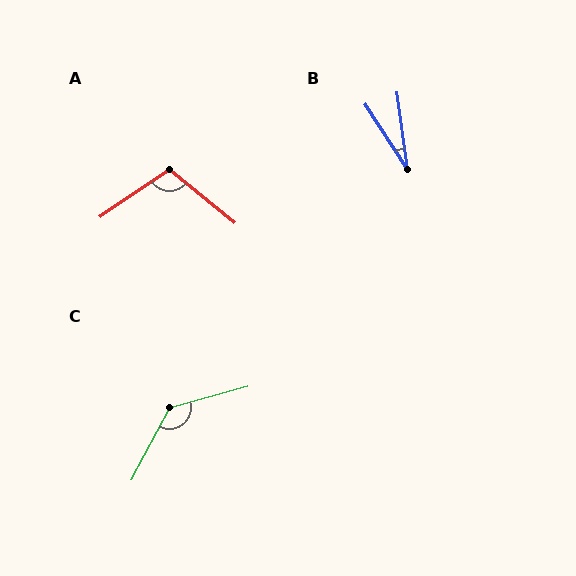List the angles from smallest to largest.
B (26°), A (106°), C (133°).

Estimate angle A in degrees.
Approximately 106 degrees.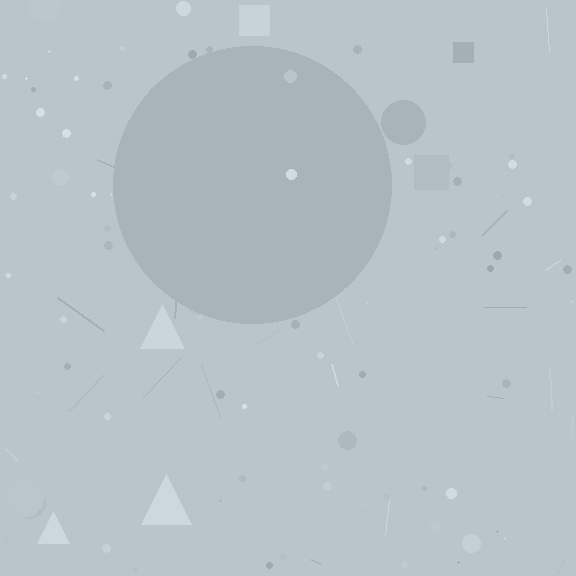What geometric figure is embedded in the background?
A circle is embedded in the background.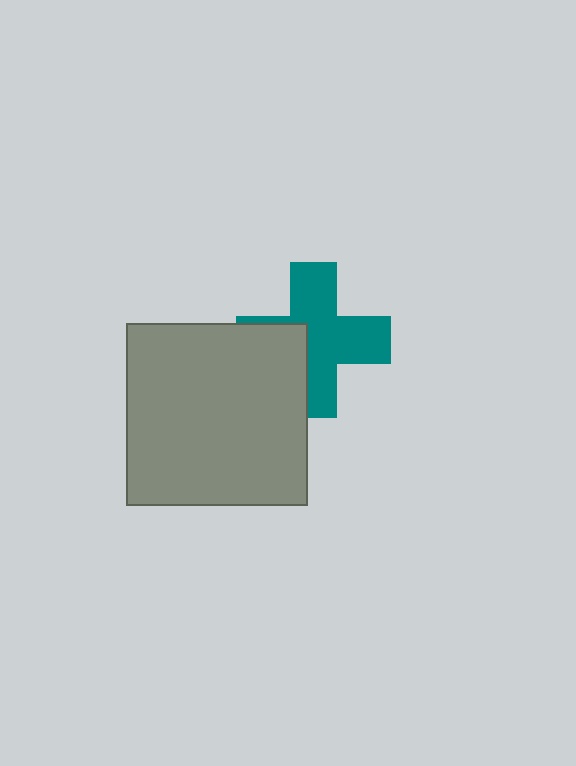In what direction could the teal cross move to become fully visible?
The teal cross could move right. That would shift it out from behind the gray square entirely.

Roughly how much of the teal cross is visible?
Most of it is visible (roughly 70%).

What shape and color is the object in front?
The object in front is a gray square.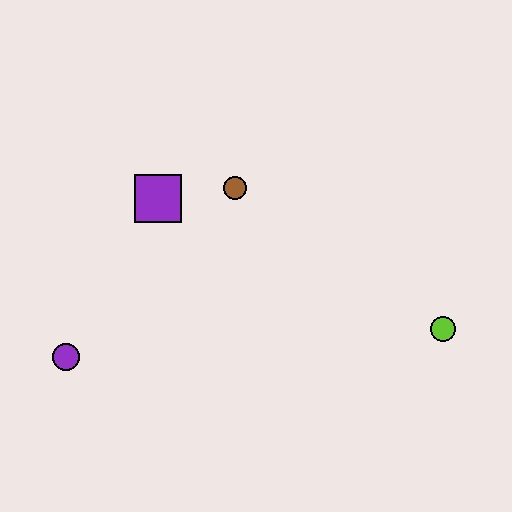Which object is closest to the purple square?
The brown circle is closest to the purple square.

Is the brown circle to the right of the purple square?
Yes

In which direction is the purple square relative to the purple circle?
The purple square is above the purple circle.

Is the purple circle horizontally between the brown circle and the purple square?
No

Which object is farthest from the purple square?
The lime circle is farthest from the purple square.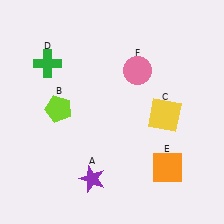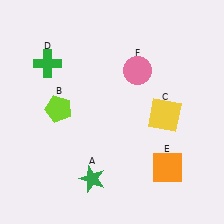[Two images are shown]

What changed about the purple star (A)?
In Image 1, A is purple. In Image 2, it changed to green.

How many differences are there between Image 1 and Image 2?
There is 1 difference between the two images.